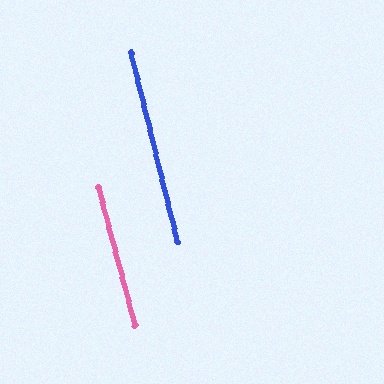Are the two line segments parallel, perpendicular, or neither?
Parallel — their directions differ by only 1.2°.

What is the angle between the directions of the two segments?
Approximately 1 degree.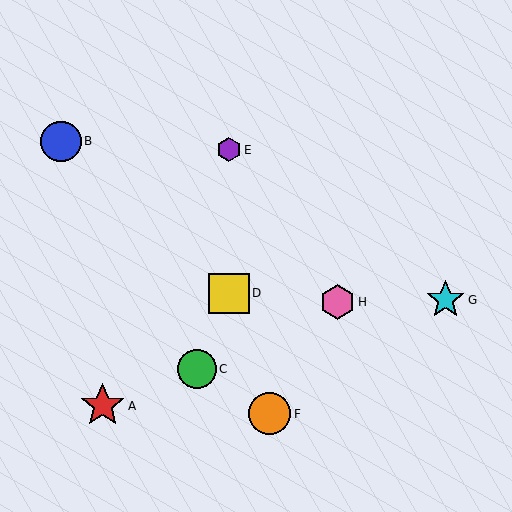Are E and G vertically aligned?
No, E is at x≈229 and G is at x≈446.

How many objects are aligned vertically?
2 objects (D, E) are aligned vertically.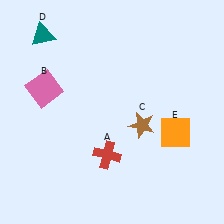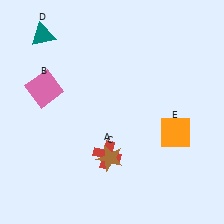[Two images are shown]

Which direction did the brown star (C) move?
The brown star (C) moved down.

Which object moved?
The brown star (C) moved down.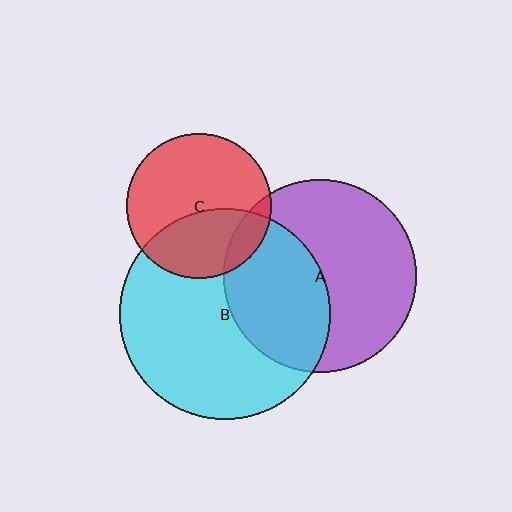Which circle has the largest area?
Circle B (cyan).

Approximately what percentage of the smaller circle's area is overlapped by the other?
Approximately 10%.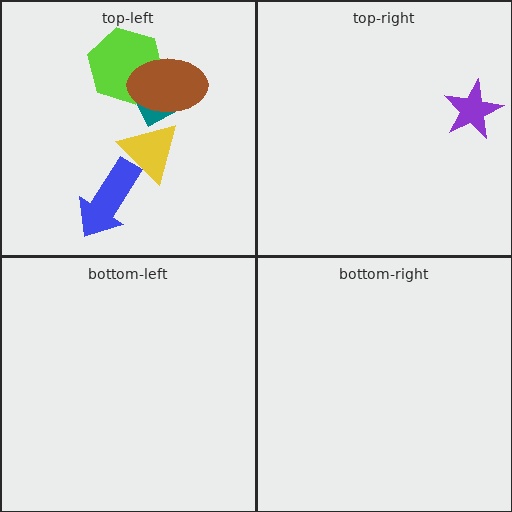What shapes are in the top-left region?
The yellow triangle, the teal diamond, the lime hexagon, the blue arrow, the brown ellipse.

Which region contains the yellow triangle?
The top-left region.